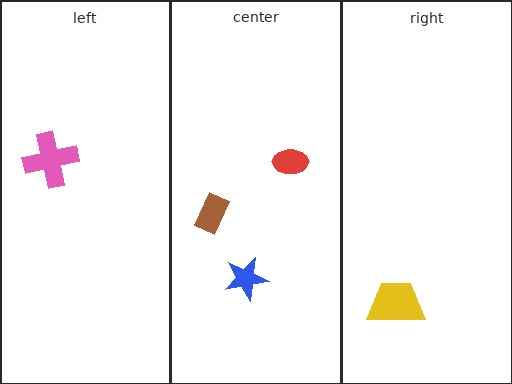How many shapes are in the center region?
3.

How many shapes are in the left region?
1.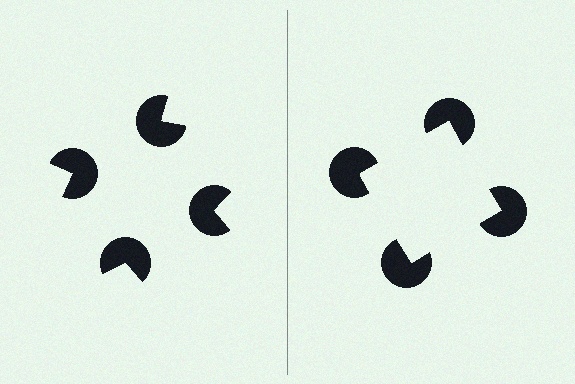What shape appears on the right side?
An illusory square.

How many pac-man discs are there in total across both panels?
8 — 4 on each side.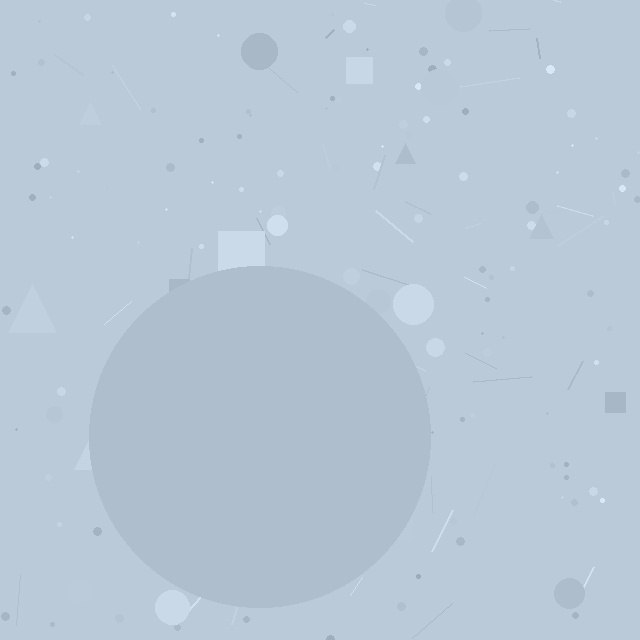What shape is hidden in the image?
A circle is hidden in the image.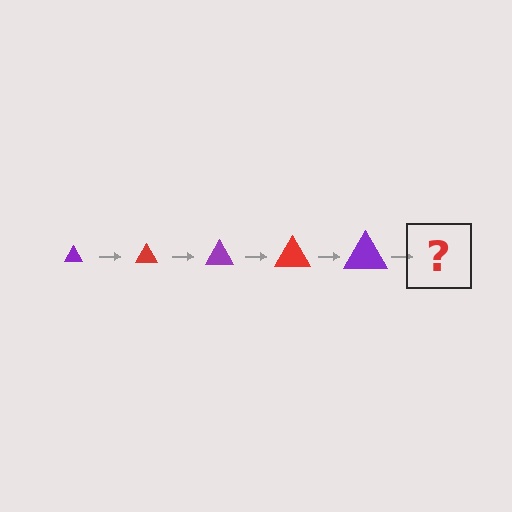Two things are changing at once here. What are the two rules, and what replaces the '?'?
The two rules are that the triangle grows larger each step and the color cycles through purple and red. The '?' should be a red triangle, larger than the previous one.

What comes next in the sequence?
The next element should be a red triangle, larger than the previous one.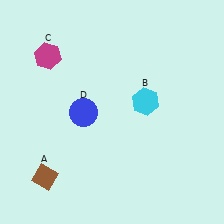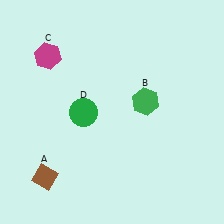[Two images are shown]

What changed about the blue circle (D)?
In Image 1, D is blue. In Image 2, it changed to green.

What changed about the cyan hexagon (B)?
In Image 1, B is cyan. In Image 2, it changed to green.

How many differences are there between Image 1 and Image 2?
There are 2 differences between the two images.